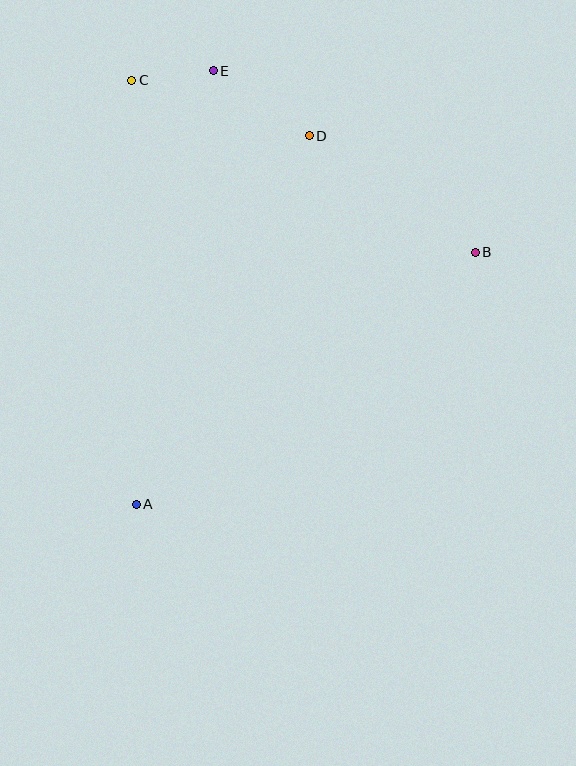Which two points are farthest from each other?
Points A and E are farthest from each other.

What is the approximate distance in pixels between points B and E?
The distance between B and E is approximately 319 pixels.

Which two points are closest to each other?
Points C and E are closest to each other.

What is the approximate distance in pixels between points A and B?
The distance between A and B is approximately 423 pixels.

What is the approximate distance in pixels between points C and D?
The distance between C and D is approximately 186 pixels.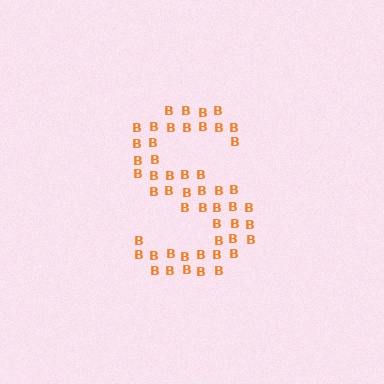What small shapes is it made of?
It is made of small letter B's.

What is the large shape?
The large shape is the letter S.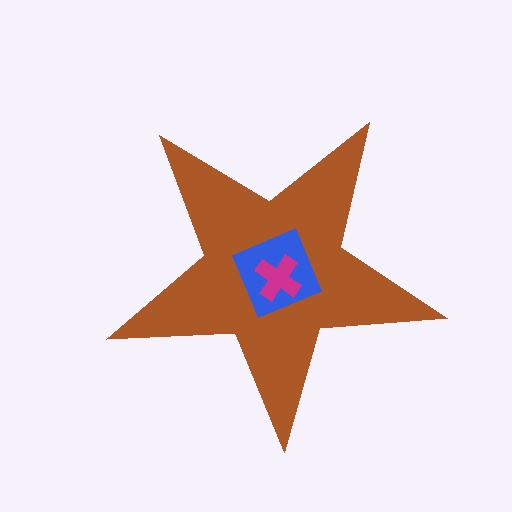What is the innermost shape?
The magenta cross.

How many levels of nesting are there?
3.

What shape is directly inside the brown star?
The blue square.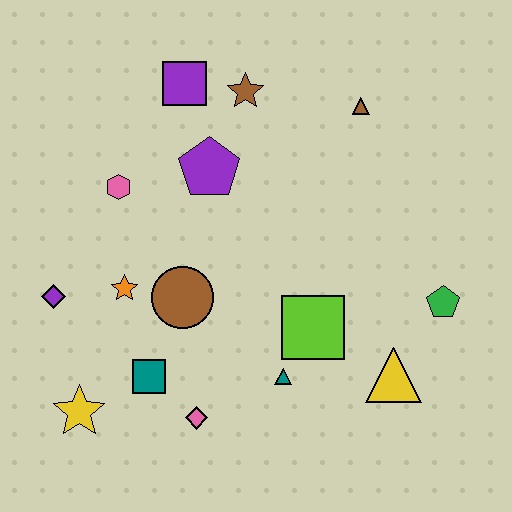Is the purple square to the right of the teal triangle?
No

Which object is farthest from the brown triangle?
The yellow star is farthest from the brown triangle.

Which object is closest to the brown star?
The purple square is closest to the brown star.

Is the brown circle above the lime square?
Yes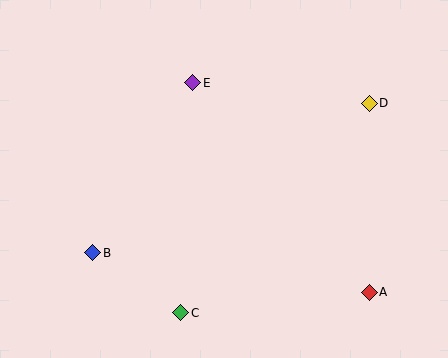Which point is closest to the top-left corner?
Point E is closest to the top-left corner.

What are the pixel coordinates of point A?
Point A is at (369, 292).